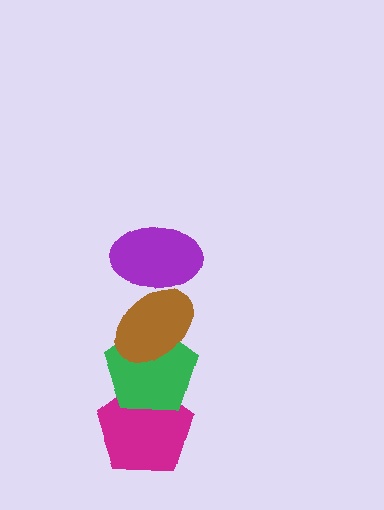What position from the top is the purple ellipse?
The purple ellipse is 1st from the top.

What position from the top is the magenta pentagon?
The magenta pentagon is 4th from the top.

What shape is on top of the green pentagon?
The brown ellipse is on top of the green pentagon.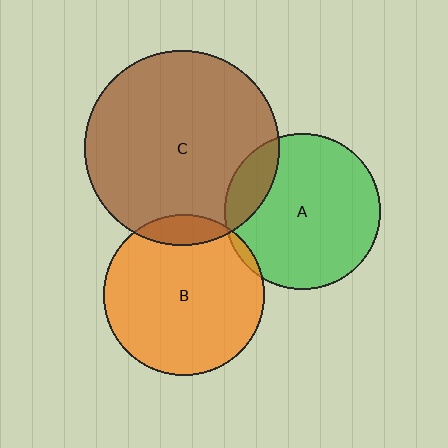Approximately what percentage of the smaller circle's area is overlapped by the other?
Approximately 5%.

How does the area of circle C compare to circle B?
Approximately 1.5 times.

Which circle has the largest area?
Circle C (brown).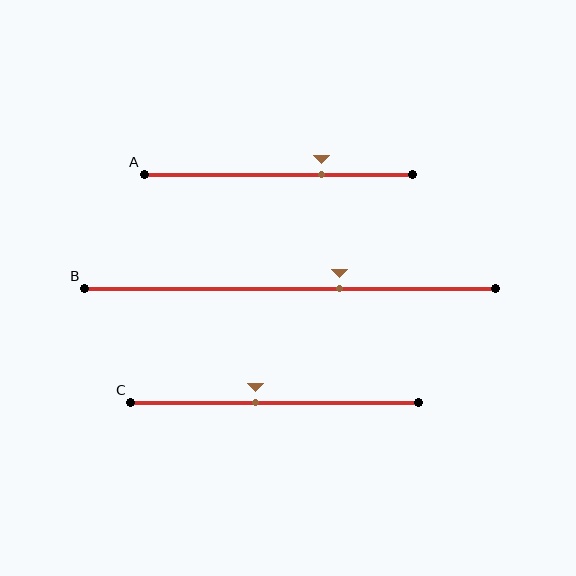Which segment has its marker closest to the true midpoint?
Segment C has its marker closest to the true midpoint.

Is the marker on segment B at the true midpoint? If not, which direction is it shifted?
No, the marker on segment B is shifted to the right by about 12% of the segment length.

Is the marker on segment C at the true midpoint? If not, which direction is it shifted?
No, the marker on segment C is shifted to the left by about 7% of the segment length.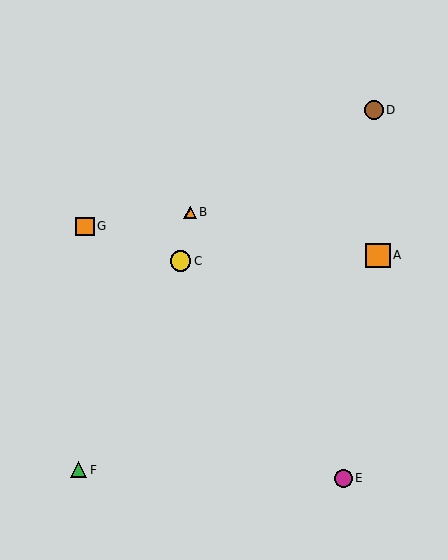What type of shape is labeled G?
Shape G is an orange square.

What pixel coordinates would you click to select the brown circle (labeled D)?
Click at (374, 110) to select the brown circle D.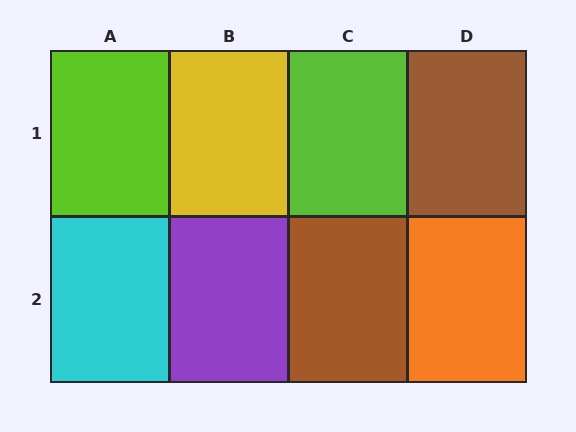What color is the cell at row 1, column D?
Brown.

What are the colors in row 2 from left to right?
Cyan, purple, brown, orange.